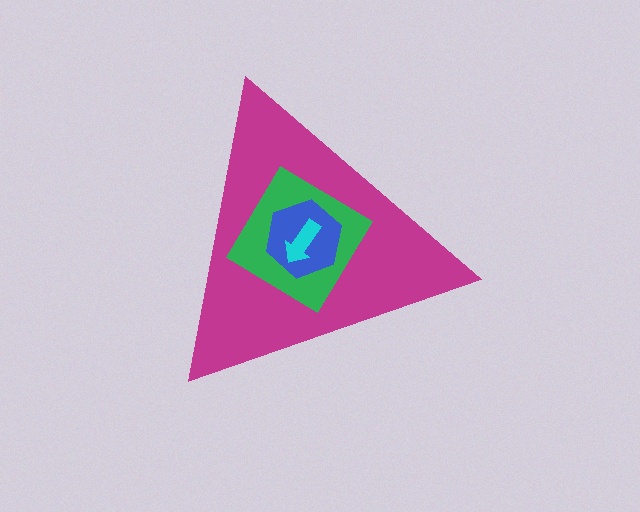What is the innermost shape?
The cyan arrow.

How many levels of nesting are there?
4.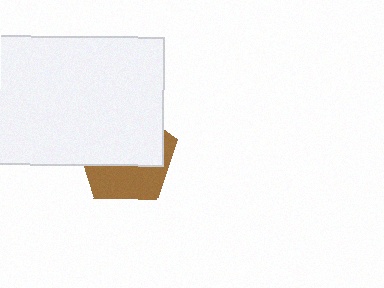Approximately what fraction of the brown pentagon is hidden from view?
Roughly 61% of the brown pentagon is hidden behind the white rectangle.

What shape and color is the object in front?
The object in front is a white rectangle.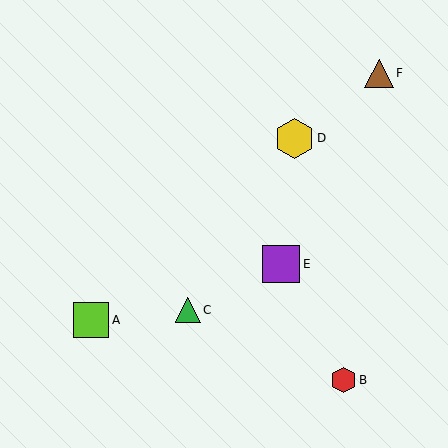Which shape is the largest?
The yellow hexagon (labeled D) is the largest.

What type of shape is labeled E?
Shape E is a purple square.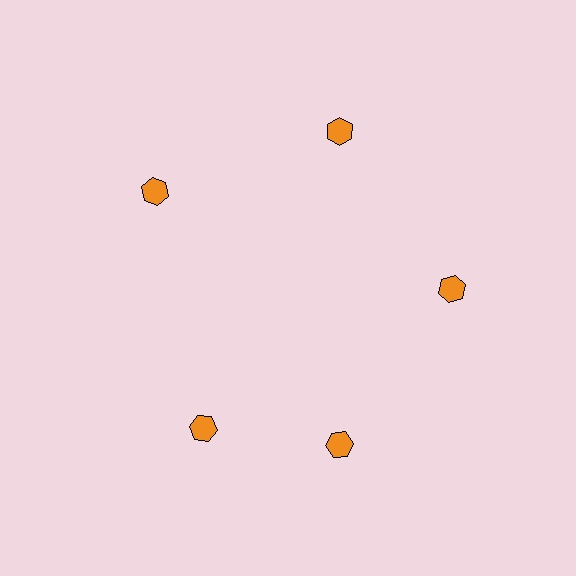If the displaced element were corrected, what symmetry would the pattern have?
It would have 5-fold rotational symmetry — the pattern would map onto itself every 72 degrees.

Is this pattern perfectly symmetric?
No. The 5 orange hexagons are arranged in a ring, but one element near the 8 o'clock position is rotated out of alignment along the ring, breaking the 5-fold rotational symmetry.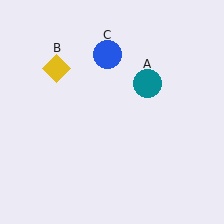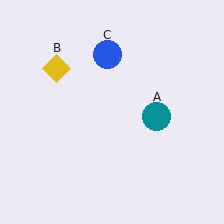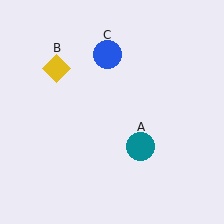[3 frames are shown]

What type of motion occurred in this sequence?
The teal circle (object A) rotated clockwise around the center of the scene.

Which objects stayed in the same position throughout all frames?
Yellow diamond (object B) and blue circle (object C) remained stationary.